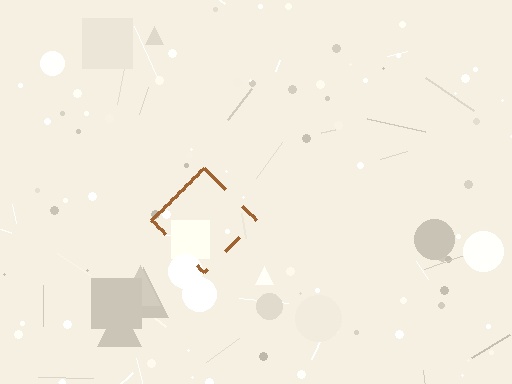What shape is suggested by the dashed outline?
The dashed outline suggests a diamond.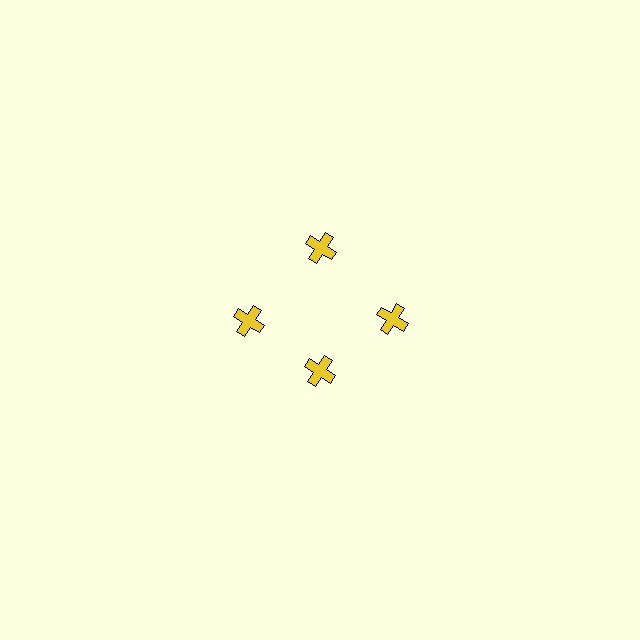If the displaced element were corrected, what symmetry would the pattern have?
It would have 4-fold rotational symmetry — the pattern would map onto itself every 90 degrees.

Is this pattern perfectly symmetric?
No. The 4 yellow crosses are arranged in a ring, but one element near the 6 o'clock position is pulled inward toward the center, breaking the 4-fold rotational symmetry.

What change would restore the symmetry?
The symmetry would be restored by moving it outward, back onto the ring so that all 4 crosses sit at equal angles and equal distance from the center.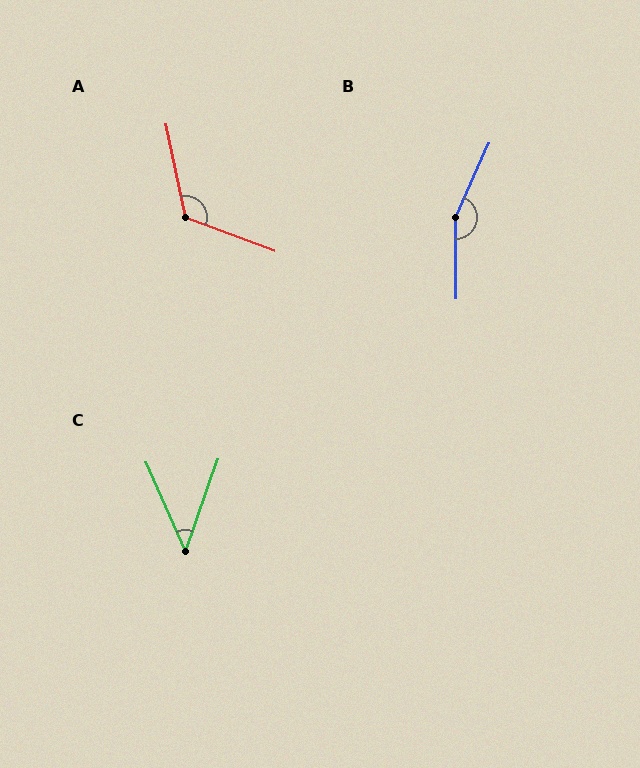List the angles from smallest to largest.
C (43°), A (122°), B (156°).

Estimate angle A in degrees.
Approximately 122 degrees.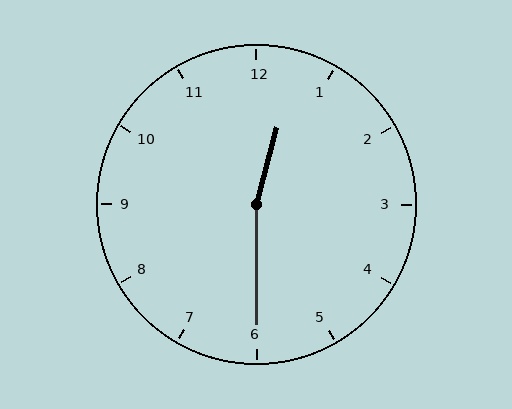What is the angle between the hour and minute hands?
Approximately 165 degrees.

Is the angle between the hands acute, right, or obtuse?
It is obtuse.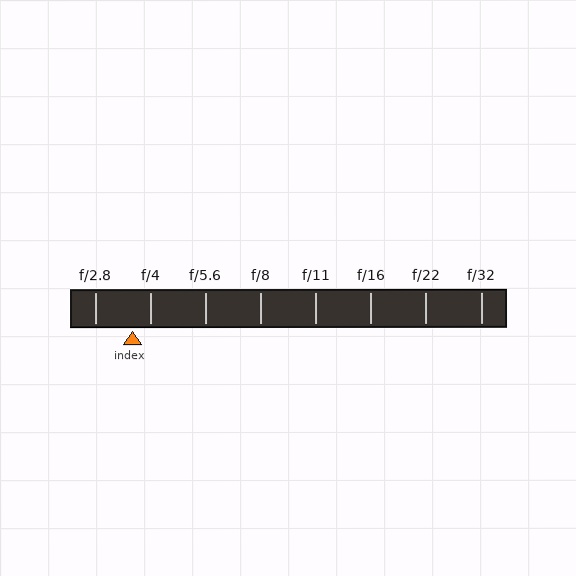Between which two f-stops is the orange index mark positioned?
The index mark is between f/2.8 and f/4.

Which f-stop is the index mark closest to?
The index mark is closest to f/4.